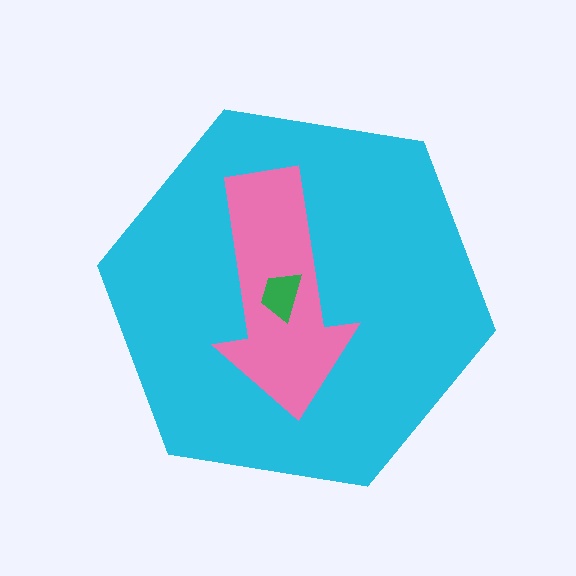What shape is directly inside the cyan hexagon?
The pink arrow.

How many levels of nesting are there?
3.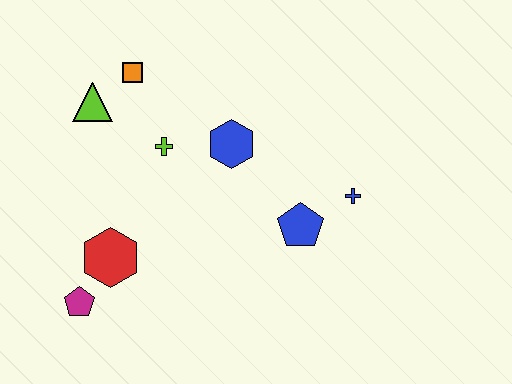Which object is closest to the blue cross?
The blue pentagon is closest to the blue cross.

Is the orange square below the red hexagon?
No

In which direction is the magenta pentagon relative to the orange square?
The magenta pentagon is below the orange square.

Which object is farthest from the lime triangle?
The blue cross is farthest from the lime triangle.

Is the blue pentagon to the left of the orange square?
No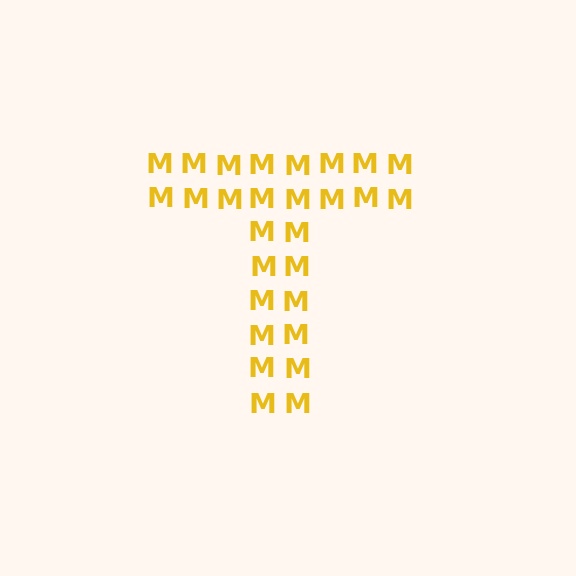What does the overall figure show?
The overall figure shows the letter T.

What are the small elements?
The small elements are letter M's.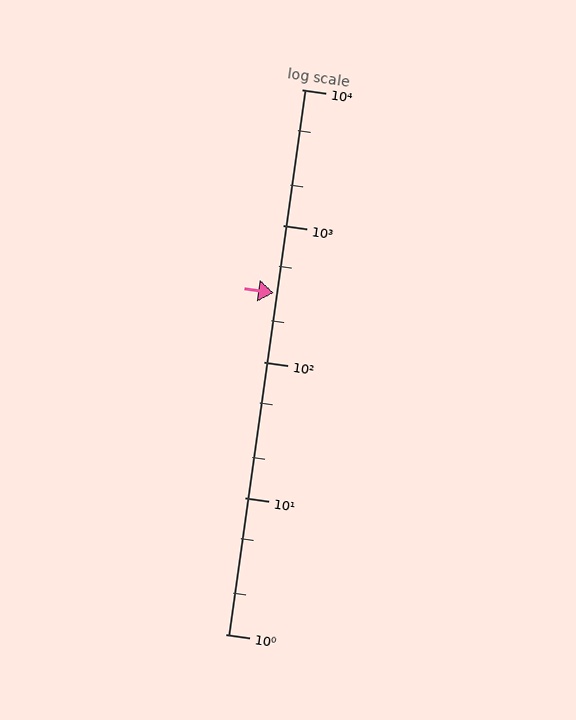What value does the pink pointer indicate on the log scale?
The pointer indicates approximately 320.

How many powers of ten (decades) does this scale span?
The scale spans 4 decades, from 1 to 10000.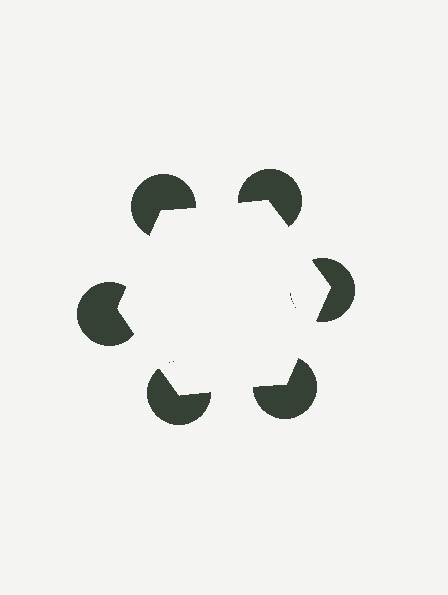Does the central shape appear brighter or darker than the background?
It typically appears slightly brighter than the background, even though no actual brightness change is drawn.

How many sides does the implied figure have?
6 sides.